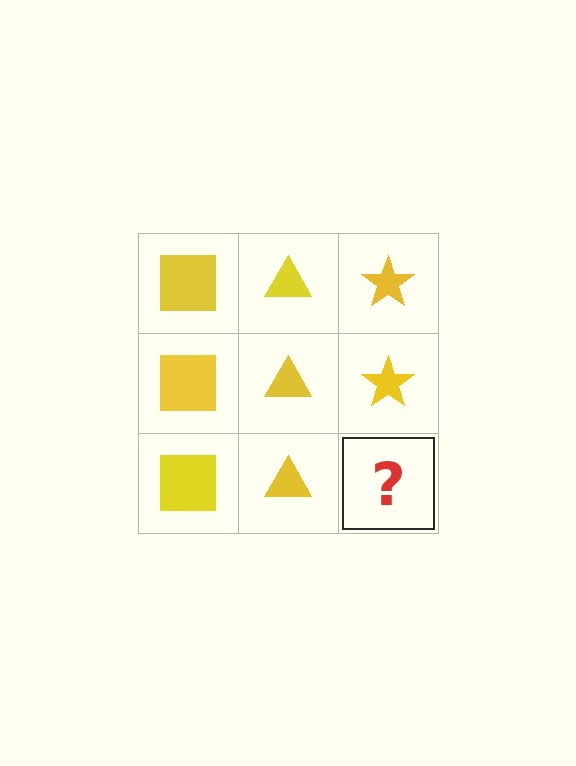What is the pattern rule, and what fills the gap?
The rule is that each column has a consistent shape. The gap should be filled with a yellow star.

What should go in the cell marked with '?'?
The missing cell should contain a yellow star.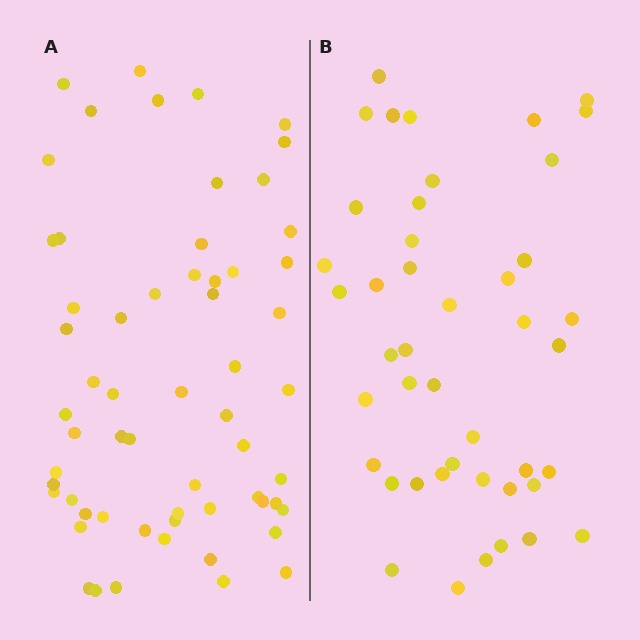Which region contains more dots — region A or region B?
Region A (the left region) has more dots.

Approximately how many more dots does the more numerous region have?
Region A has approximately 15 more dots than region B.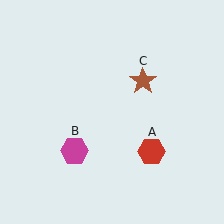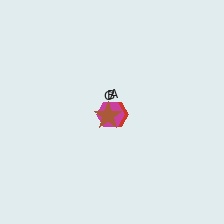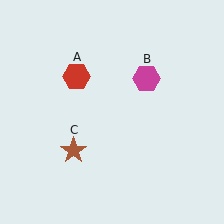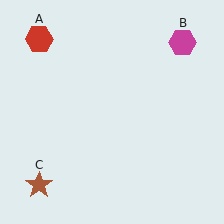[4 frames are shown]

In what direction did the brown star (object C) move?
The brown star (object C) moved down and to the left.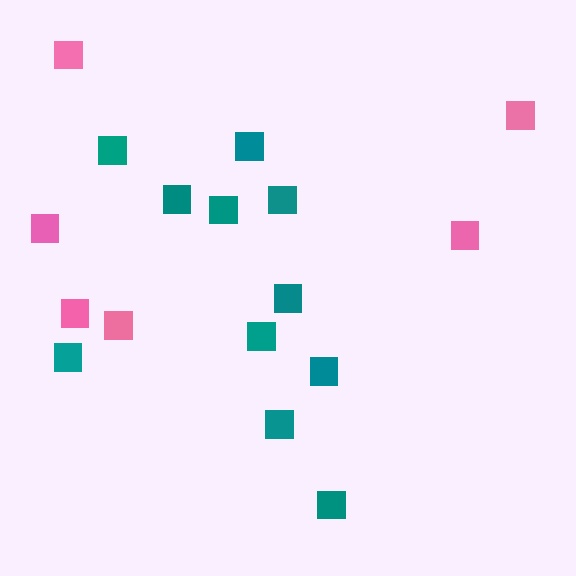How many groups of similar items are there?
There are 2 groups: one group of pink squares (6) and one group of teal squares (11).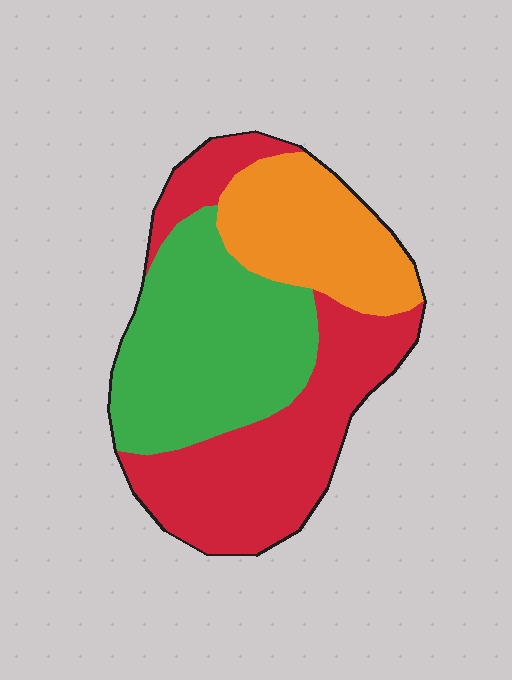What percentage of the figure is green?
Green covers 37% of the figure.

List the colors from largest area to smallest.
From largest to smallest: red, green, orange.